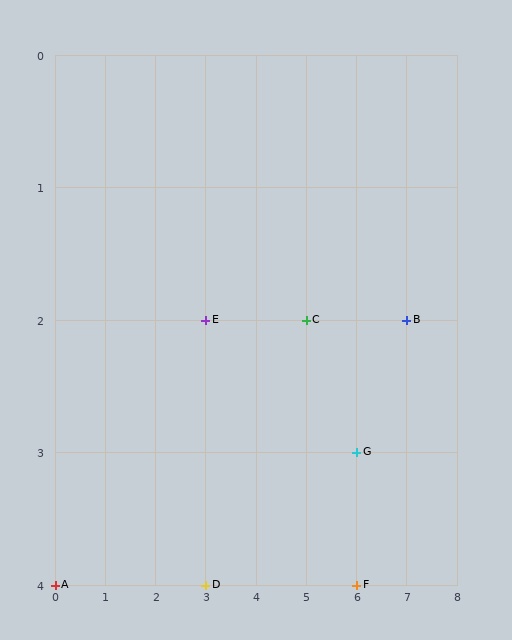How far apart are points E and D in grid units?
Points E and D are 2 rows apart.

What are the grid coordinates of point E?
Point E is at grid coordinates (3, 2).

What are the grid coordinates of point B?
Point B is at grid coordinates (7, 2).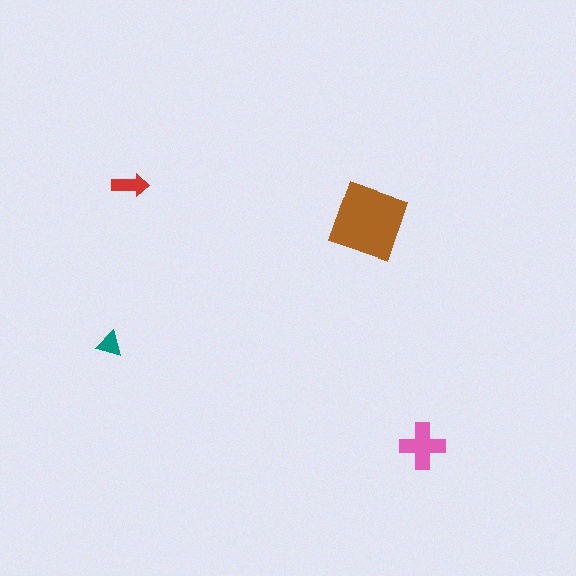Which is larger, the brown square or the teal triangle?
The brown square.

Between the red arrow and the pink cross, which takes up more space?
The pink cross.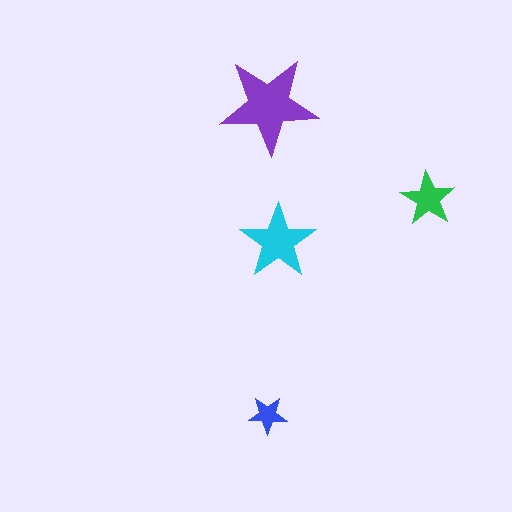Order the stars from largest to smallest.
the purple one, the cyan one, the green one, the blue one.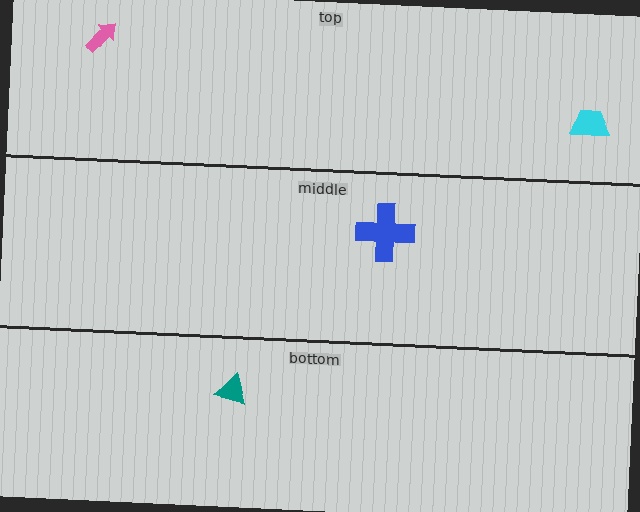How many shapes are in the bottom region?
1.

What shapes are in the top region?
The pink arrow, the cyan trapezoid.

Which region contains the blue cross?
The middle region.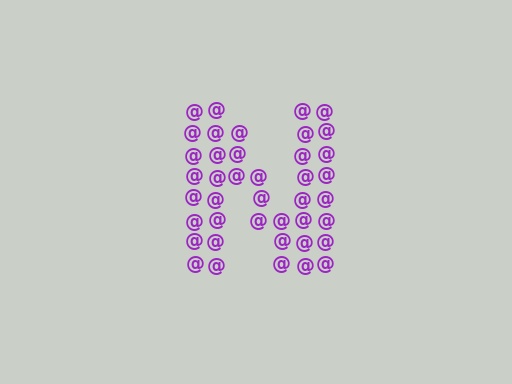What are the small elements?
The small elements are at signs.